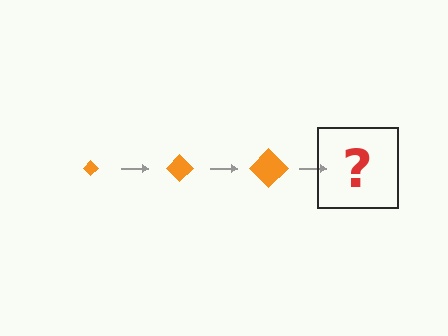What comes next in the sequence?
The next element should be an orange diamond, larger than the previous one.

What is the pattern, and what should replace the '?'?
The pattern is that the diamond gets progressively larger each step. The '?' should be an orange diamond, larger than the previous one.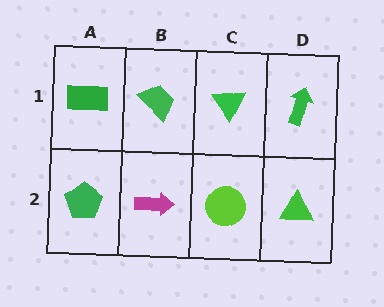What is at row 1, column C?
A green triangle.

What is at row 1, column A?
A green rectangle.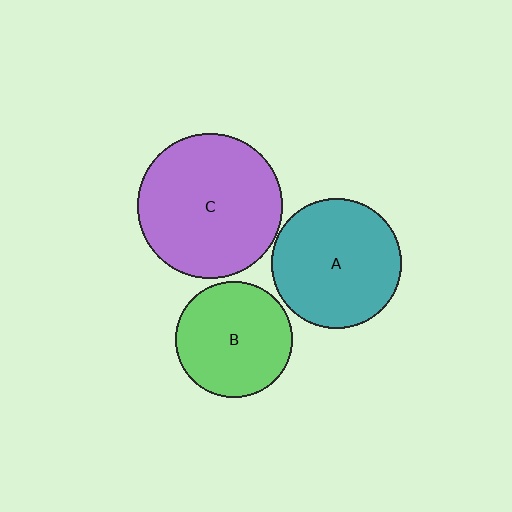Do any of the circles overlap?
No, none of the circles overlap.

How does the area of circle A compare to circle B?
Approximately 1.2 times.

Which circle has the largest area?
Circle C (purple).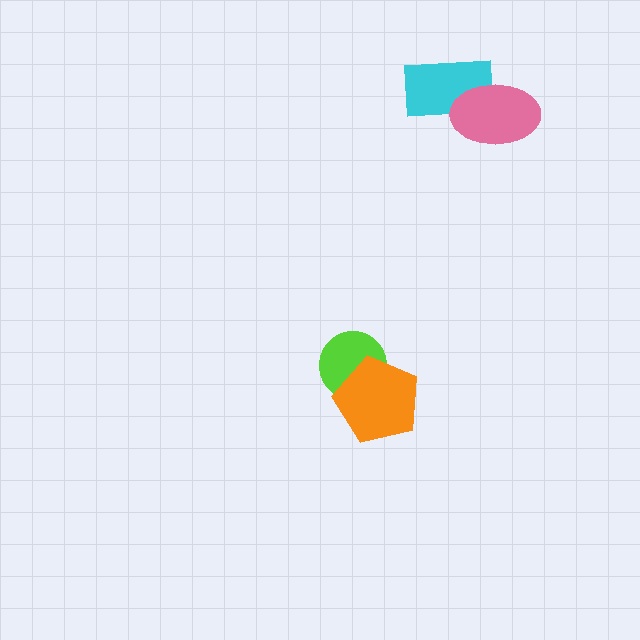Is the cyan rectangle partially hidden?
Yes, it is partially covered by another shape.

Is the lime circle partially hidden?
Yes, it is partially covered by another shape.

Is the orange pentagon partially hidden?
No, no other shape covers it.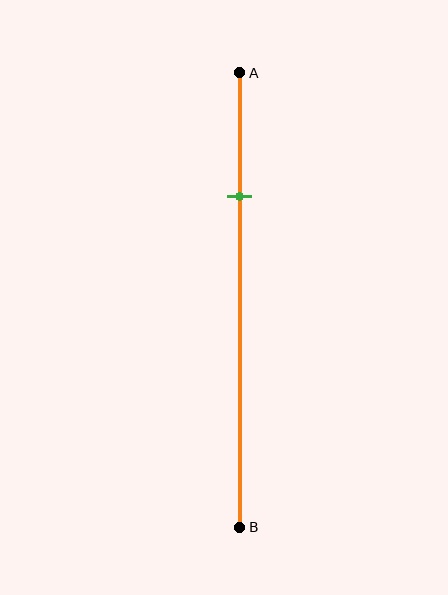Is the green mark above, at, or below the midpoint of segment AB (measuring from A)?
The green mark is above the midpoint of segment AB.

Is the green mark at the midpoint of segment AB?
No, the mark is at about 25% from A, not at the 50% midpoint.